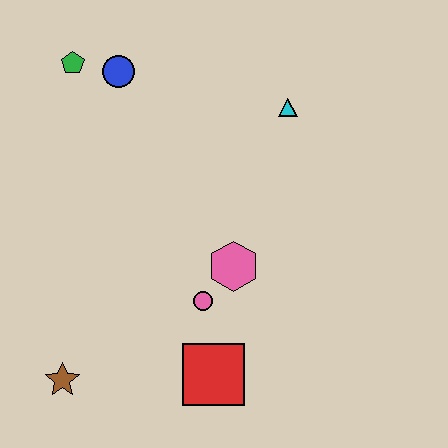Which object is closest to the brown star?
The red square is closest to the brown star.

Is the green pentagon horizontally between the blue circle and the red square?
No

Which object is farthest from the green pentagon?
The red square is farthest from the green pentagon.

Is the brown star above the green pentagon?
No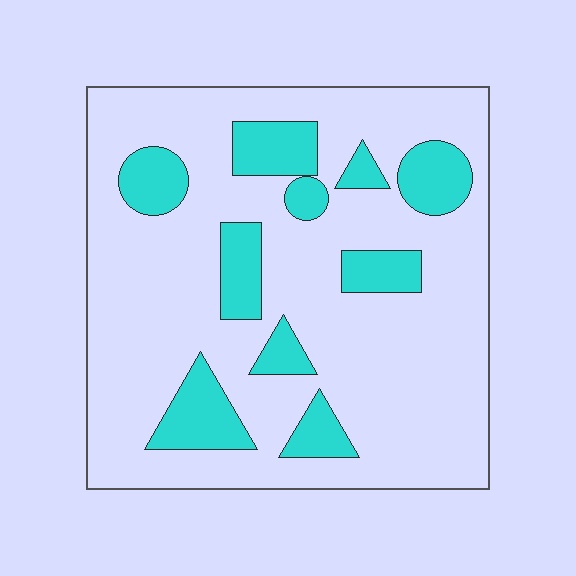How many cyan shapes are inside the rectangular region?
10.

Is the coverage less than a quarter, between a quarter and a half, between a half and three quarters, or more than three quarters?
Less than a quarter.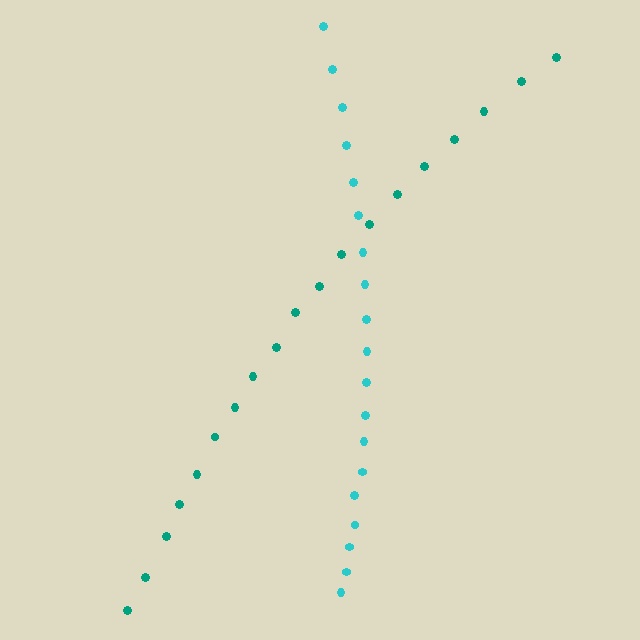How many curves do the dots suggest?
There are 2 distinct paths.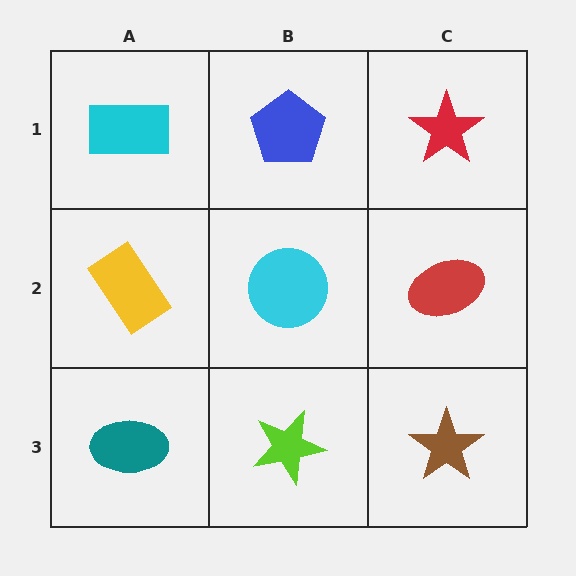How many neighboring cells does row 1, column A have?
2.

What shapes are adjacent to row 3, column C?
A red ellipse (row 2, column C), a lime star (row 3, column B).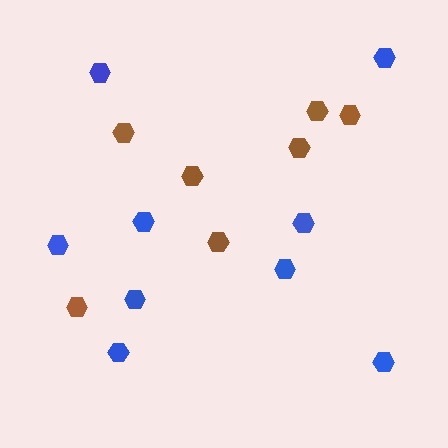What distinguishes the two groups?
There are 2 groups: one group of brown hexagons (7) and one group of blue hexagons (9).